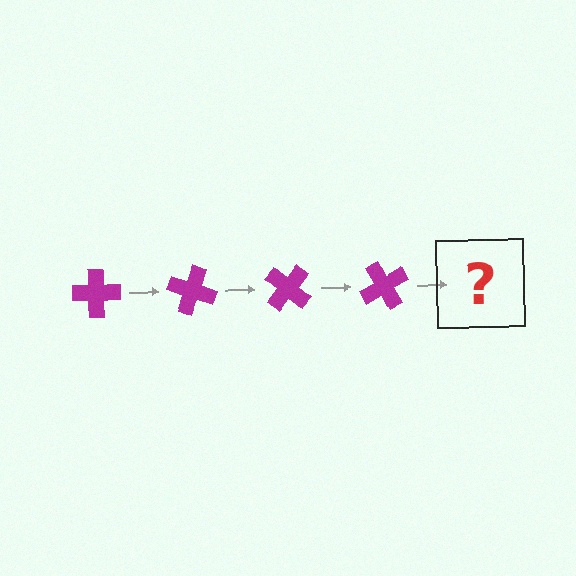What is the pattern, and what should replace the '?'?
The pattern is that the cross rotates 20 degrees each step. The '?' should be a magenta cross rotated 80 degrees.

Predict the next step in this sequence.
The next step is a magenta cross rotated 80 degrees.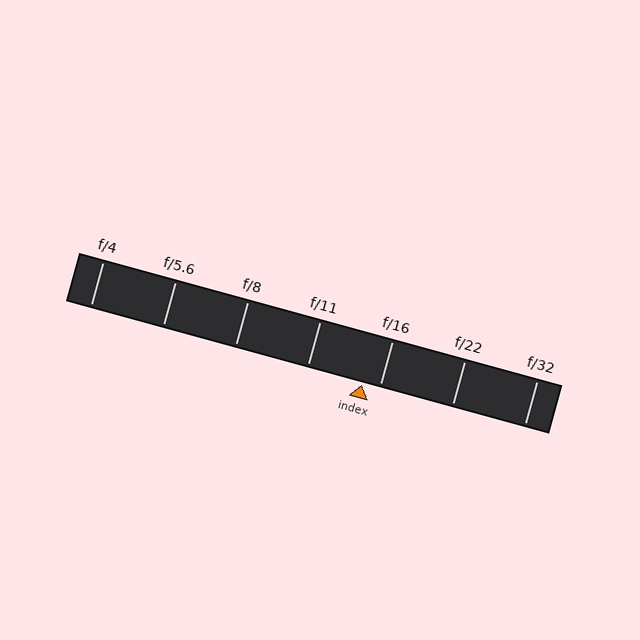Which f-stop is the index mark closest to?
The index mark is closest to f/16.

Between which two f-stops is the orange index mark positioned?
The index mark is between f/11 and f/16.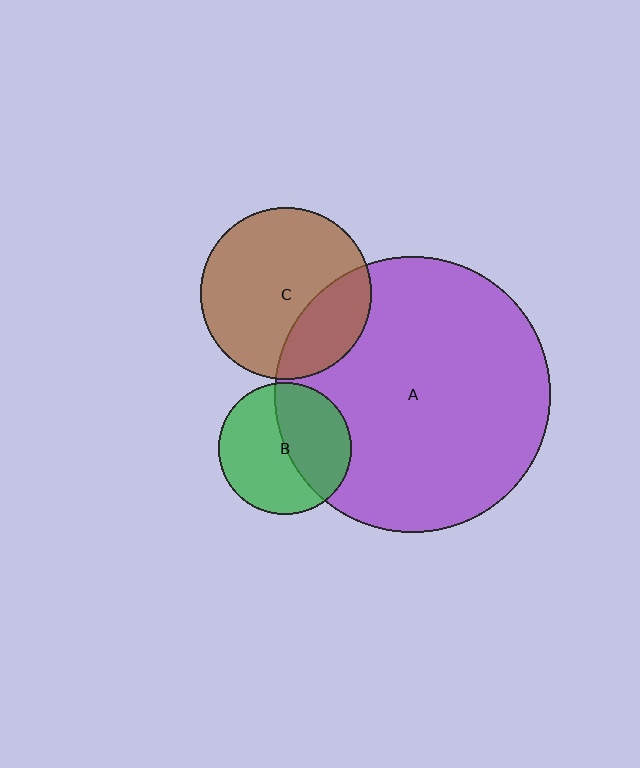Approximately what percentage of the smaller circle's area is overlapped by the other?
Approximately 45%.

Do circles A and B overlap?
Yes.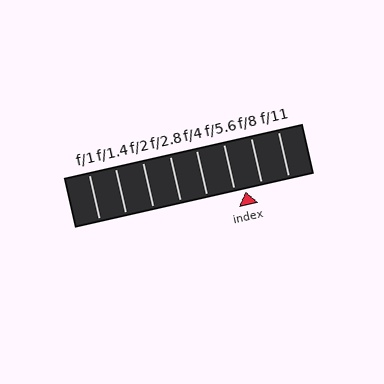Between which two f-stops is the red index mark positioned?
The index mark is between f/5.6 and f/8.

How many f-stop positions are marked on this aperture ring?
There are 8 f-stop positions marked.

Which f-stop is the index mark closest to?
The index mark is closest to f/5.6.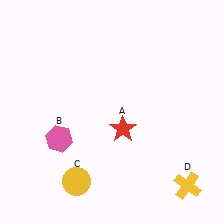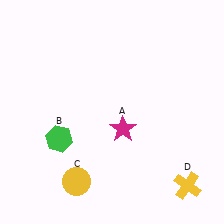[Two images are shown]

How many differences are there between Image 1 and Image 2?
There are 2 differences between the two images.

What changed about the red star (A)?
In Image 1, A is red. In Image 2, it changed to magenta.